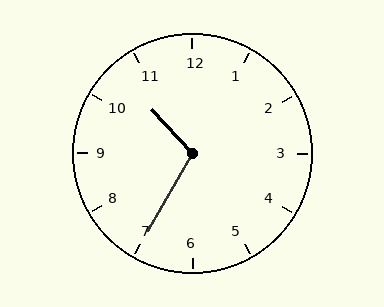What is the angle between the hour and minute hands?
Approximately 108 degrees.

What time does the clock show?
10:35.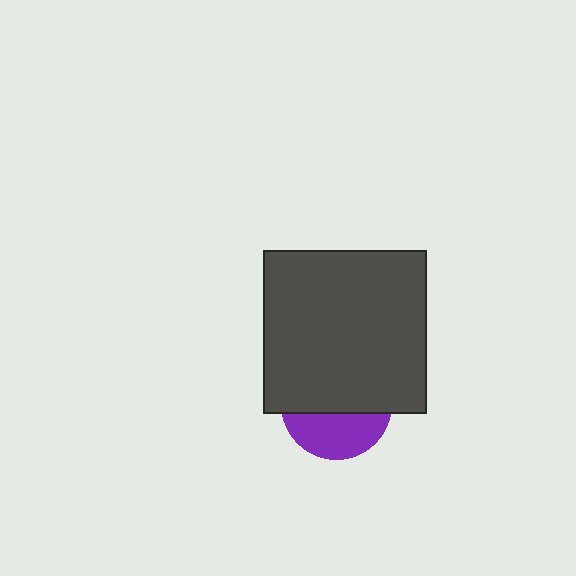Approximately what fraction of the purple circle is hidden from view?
Roughly 61% of the purple circle is hidden behind the dark gray square.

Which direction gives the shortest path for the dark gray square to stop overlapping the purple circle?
Moving up gives the shortest separation.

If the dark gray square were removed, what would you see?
You would see the complete purple circle.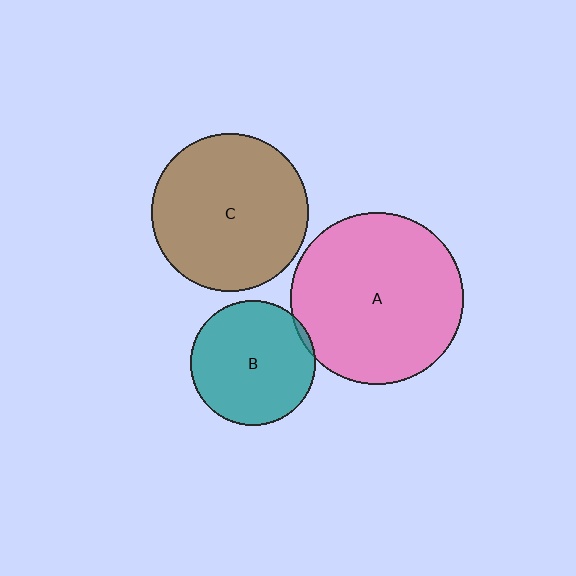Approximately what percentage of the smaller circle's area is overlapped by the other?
Approximately 5%.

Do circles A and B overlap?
Yes.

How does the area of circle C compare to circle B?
Approximately 1.6 times.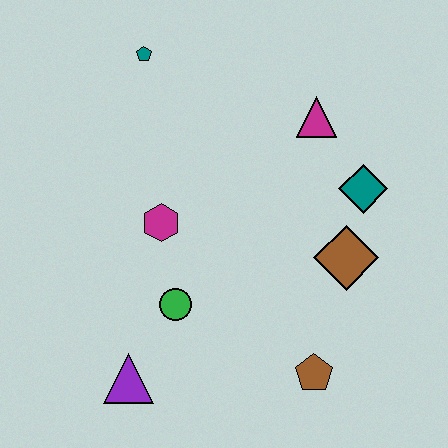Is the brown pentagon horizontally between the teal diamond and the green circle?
Yes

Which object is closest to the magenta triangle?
The teal diamond is closest to the magenta triangle.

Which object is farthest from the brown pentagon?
The teal pentagon is farthest from the brown pentagon.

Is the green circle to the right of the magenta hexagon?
Yes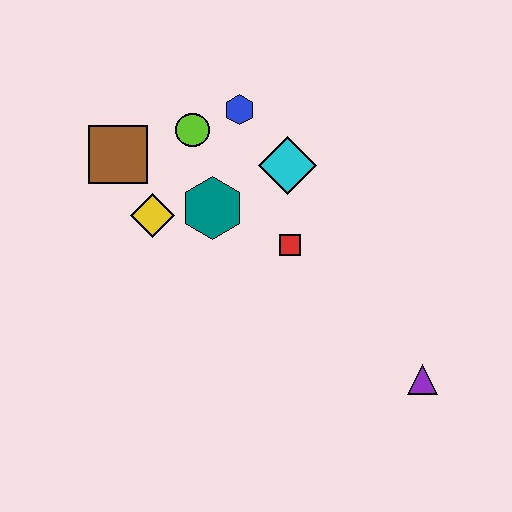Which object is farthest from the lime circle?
The purple triangle is farthest from the lime circle.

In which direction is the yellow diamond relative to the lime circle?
The yellow diamond is below the lime circle.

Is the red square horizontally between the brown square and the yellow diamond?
No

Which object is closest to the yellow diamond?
The teal hexagon is closest to the yellow diamond.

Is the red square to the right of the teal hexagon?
Yes